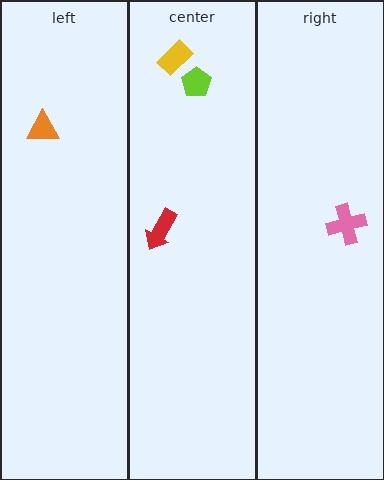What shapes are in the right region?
The pink cross.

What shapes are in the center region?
The lime pentagon, the yellow rectangle, the red arrow.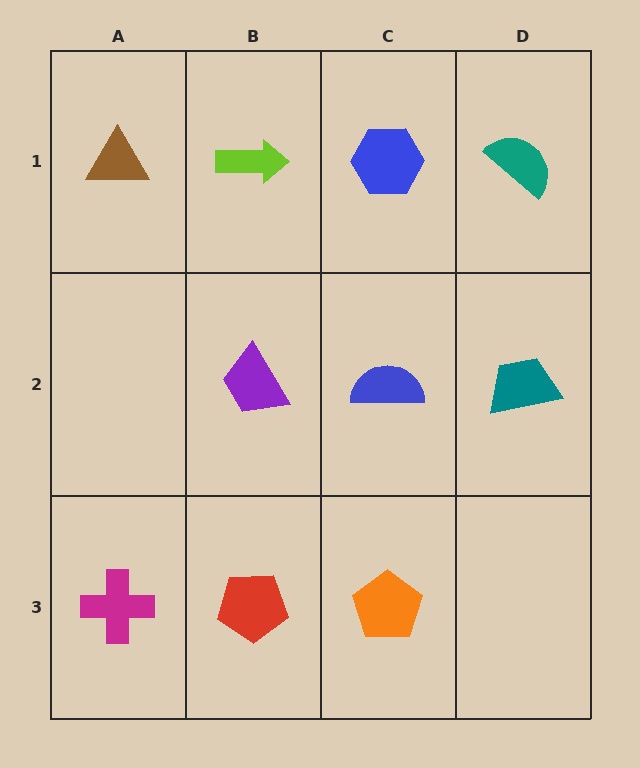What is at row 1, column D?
A teal semicircle.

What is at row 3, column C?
An orange pentagon.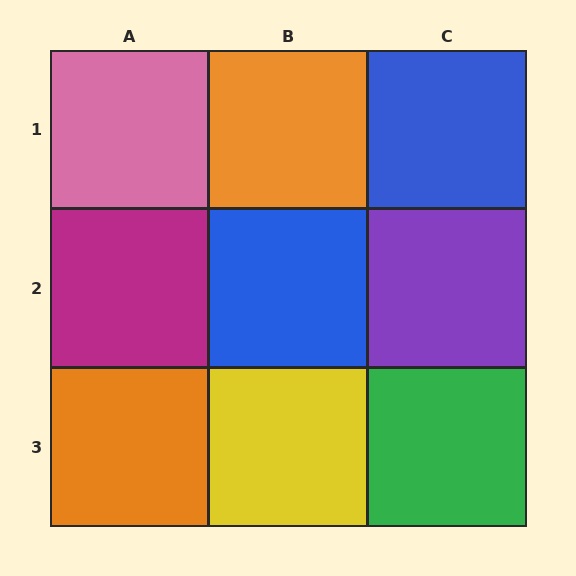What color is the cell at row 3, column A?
Orange.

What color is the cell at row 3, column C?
Green.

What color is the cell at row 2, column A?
Magenta.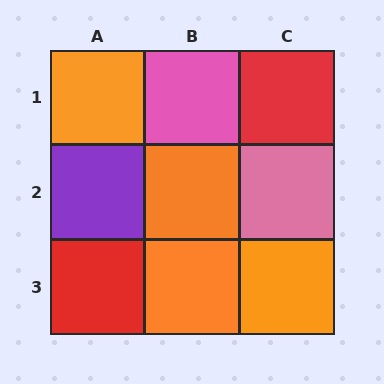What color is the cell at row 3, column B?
Orange.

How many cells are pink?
2 cells are pink.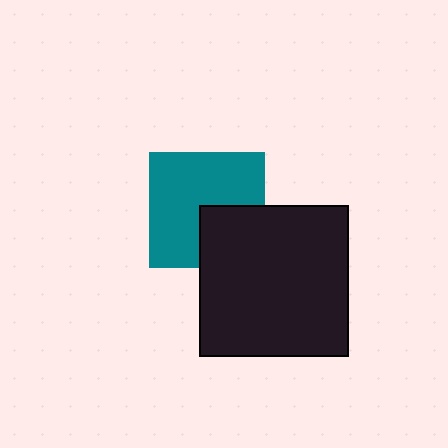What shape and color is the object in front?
The object in front is a black rectangle.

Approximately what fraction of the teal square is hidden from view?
Roughly 30% of the teal square is hidden behind the black rectangle.